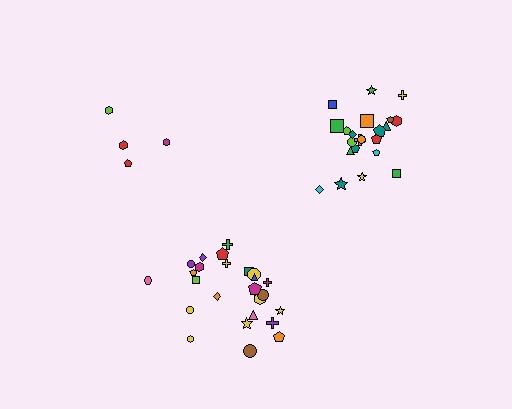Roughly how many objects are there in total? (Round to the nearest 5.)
Roughly 50 objects in total.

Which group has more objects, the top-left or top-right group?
The top-right group.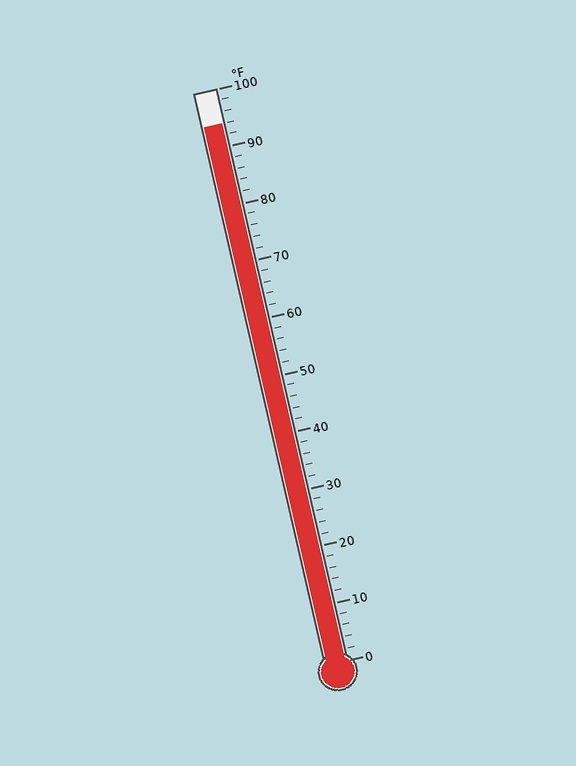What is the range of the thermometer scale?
The thermometer scale ranges from 0°F to 100°F.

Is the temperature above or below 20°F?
The temperature is above 20°F.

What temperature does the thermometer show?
The thermometer shows approximately 94°F.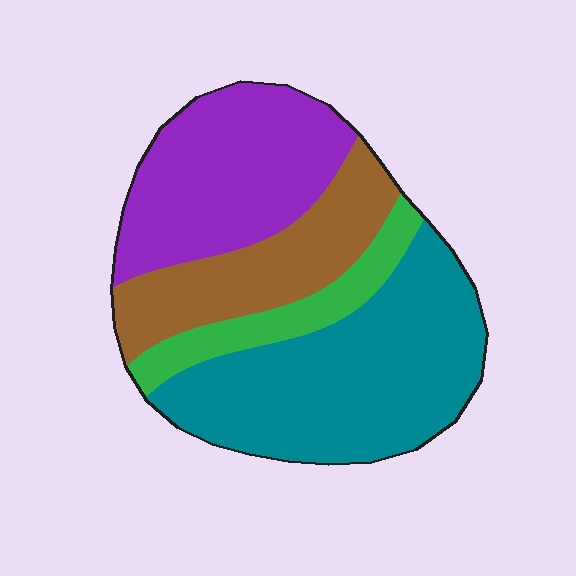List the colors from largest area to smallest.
From largest to smallest: teal, purple, brown, green.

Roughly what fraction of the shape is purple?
Purple covers roughly 30% of the shape.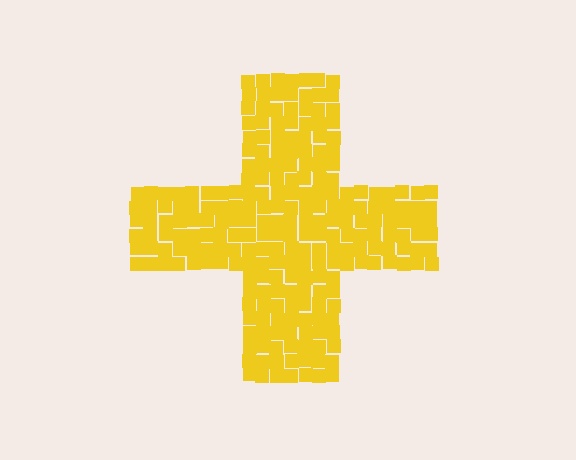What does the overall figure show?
The overall figure shows a cross.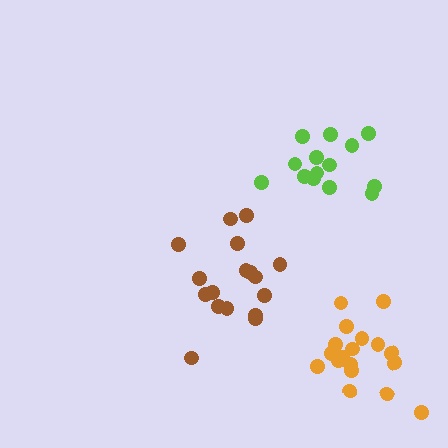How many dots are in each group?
Group 1: 18 dots, Group 2: 14 dots, Group 3: 17 dots (49 total).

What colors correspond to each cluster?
The clusters are colored: orange, lime, brown.